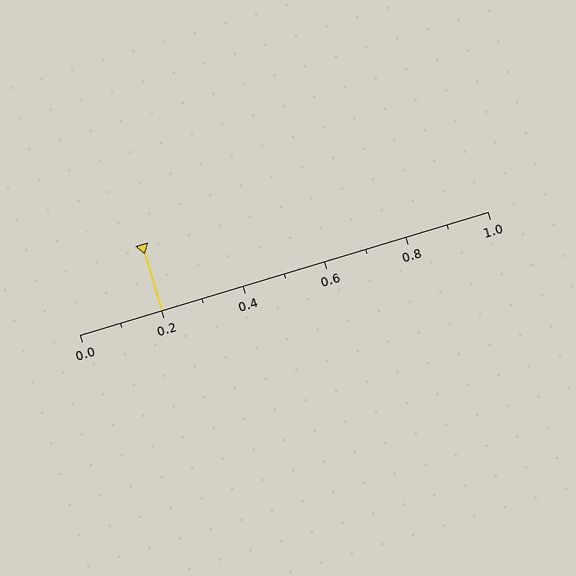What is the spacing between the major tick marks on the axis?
The major ticks are spaced 0.2 apart.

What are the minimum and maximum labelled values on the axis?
The axis runs from 0.0 to 1.0.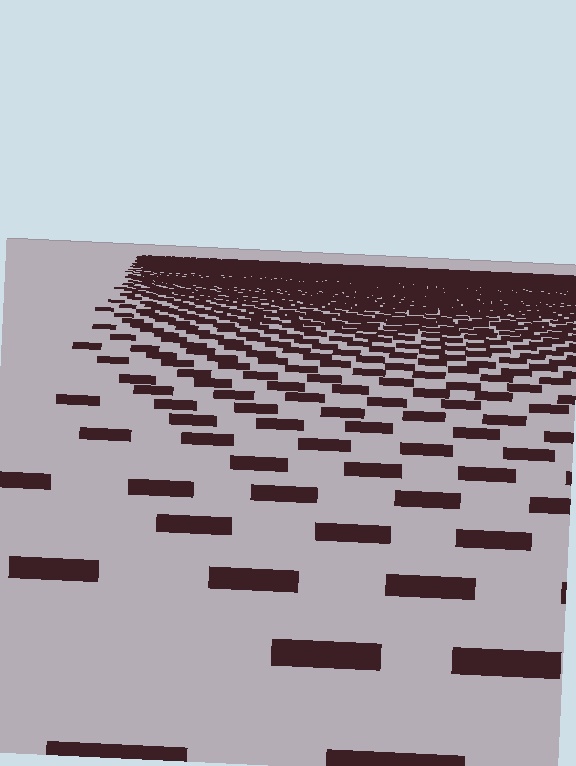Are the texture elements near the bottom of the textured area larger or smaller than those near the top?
Larger. Near the bottom, elements are closer to the viewer and appear at a bigger on-screen size.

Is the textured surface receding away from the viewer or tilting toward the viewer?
The surface is receding away from the viewer. Texture elements get smaller and denser toward the top.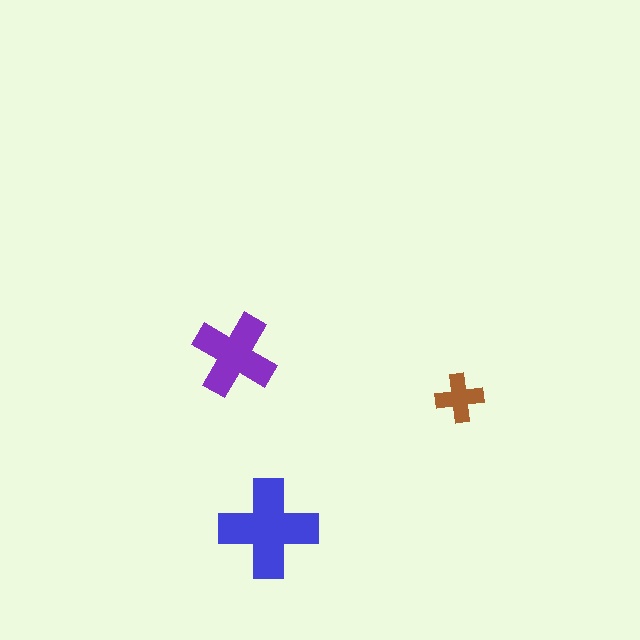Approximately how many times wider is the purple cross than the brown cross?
About 1.5 times wider.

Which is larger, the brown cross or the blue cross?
The blue one.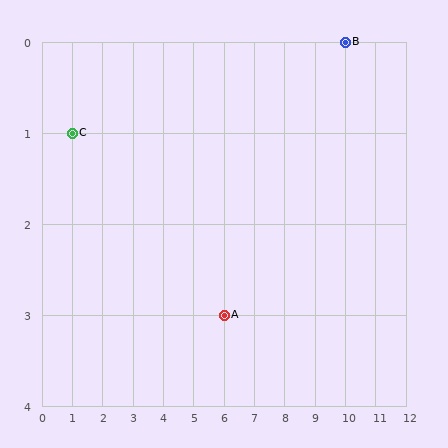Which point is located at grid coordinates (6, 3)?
Point A is at (6, 3).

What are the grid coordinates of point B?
Point B is at grid coordinates (10, 0).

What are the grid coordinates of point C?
Point C is at grid coordinates (1, 1).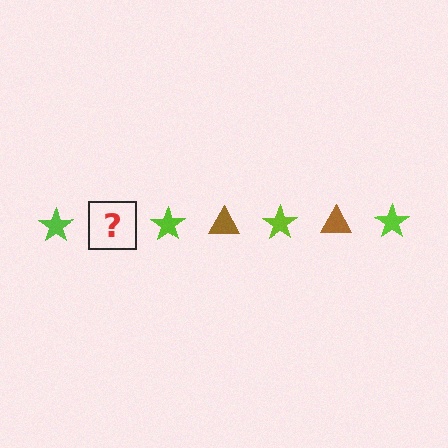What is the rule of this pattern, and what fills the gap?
The rule is that the pattern alternates between lime star and brown triangle. The gap should be filled with a brown triangle.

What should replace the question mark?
The question mark should be replaced with a brown triangle.